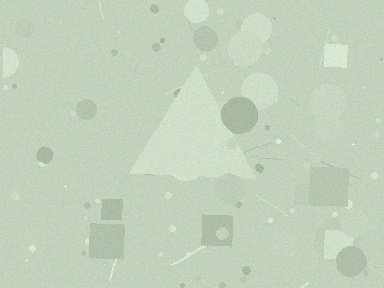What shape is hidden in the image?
A triangle is hidden in the image.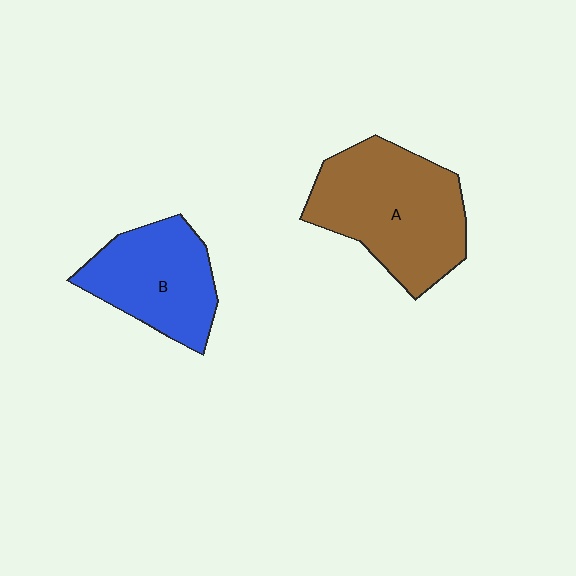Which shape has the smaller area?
Shape B (blue).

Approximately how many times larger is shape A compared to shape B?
Approximately 1.4 times.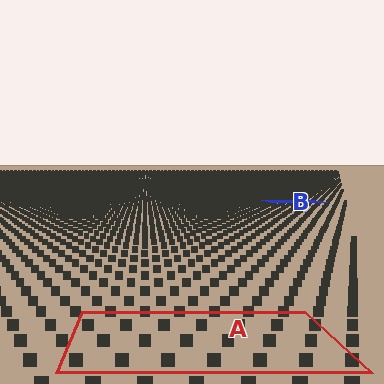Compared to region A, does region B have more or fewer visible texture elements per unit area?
Region B has more texture elements per unit area — they are packed more densely because it is farther away.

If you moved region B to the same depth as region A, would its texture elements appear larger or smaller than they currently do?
They would appear larger. At a closer depth, the same texture elements are projected at a bigger on-screen size.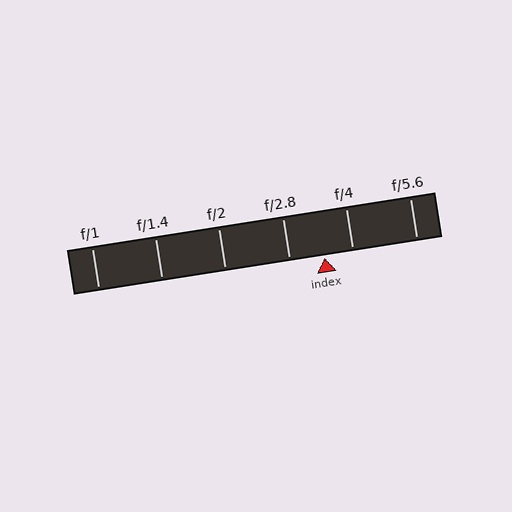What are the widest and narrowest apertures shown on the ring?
The widest aperture shown is f/1 and the narrowest is f/5.6.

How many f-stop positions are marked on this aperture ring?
There are 6 f-stop positions marked.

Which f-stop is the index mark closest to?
The index mark is closest to f/4.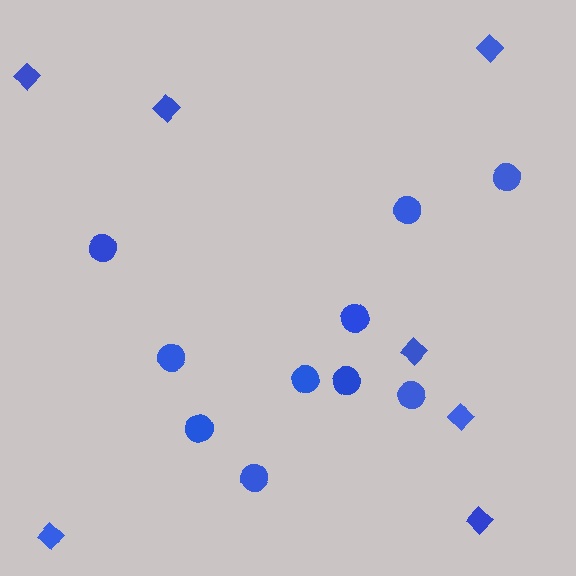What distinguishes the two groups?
There are 2 groups: one group of circles (10) and one group of diamonds (7).